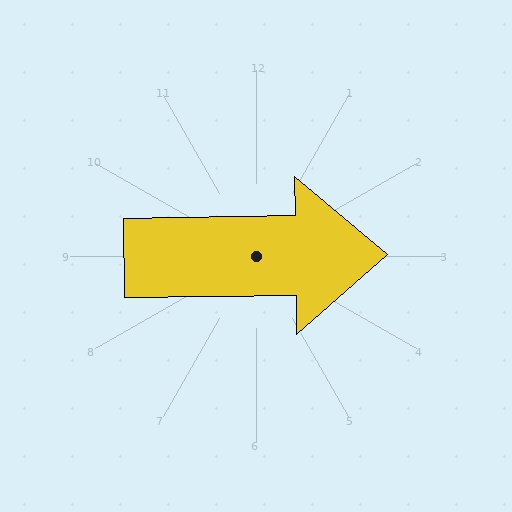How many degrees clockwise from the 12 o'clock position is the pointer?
Approximately 89 degrees.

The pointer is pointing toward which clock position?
Roughly 3 o'clock.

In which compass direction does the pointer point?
East.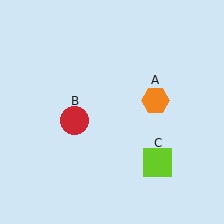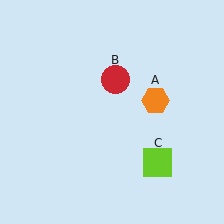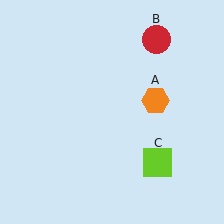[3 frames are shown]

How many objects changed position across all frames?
1 object changed position: red circle (object B).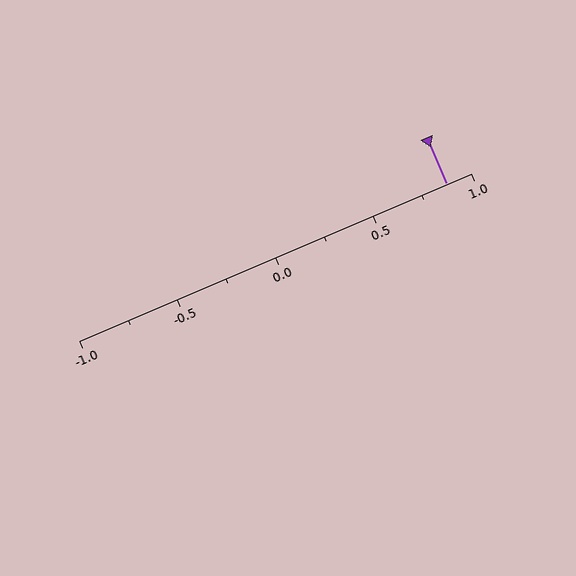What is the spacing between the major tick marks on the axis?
The major ticks are spaced 0.5 apart.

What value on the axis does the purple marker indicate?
The marker indicates approximately 0.88.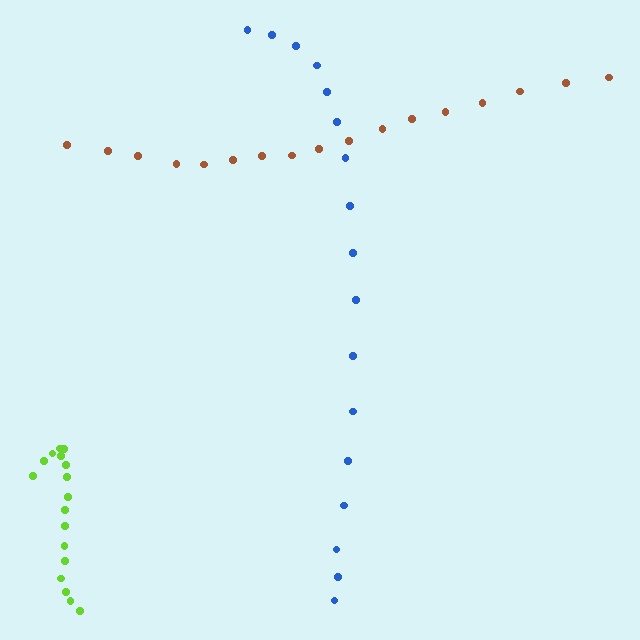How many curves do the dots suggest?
There are 3 distinct paths.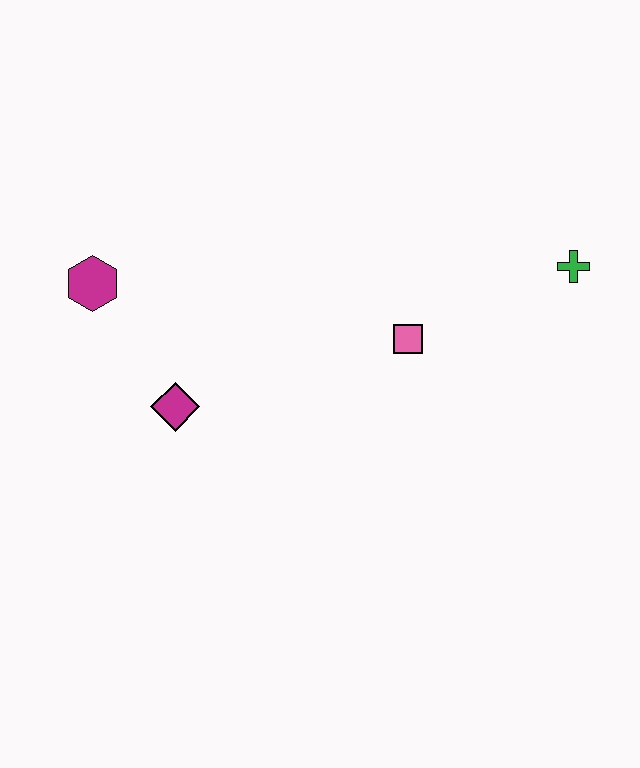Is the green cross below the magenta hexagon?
No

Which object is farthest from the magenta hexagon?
The green cross is farthest from the magenta hexagon.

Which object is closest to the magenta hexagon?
The magenta diamond is closest to the magenta hexagon.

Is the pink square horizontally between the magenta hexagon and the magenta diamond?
No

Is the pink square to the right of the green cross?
No